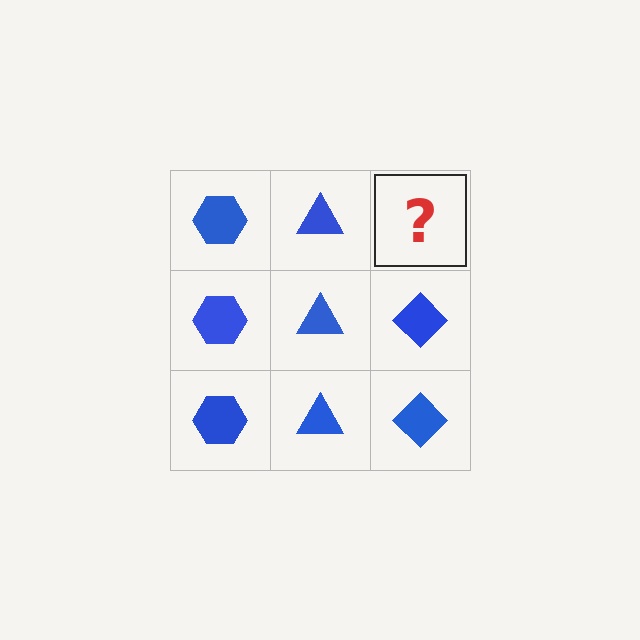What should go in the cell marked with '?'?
The missing cell should contain a blue diamond.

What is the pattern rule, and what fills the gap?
The rule is that each column has a consistent shape. The gap should be filled with a blue diamond.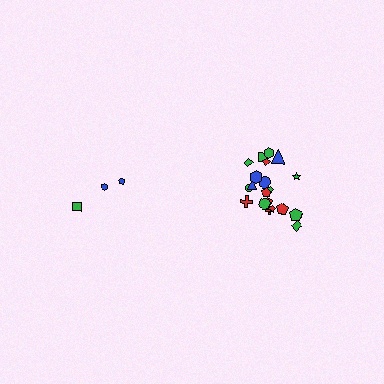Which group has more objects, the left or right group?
The right group.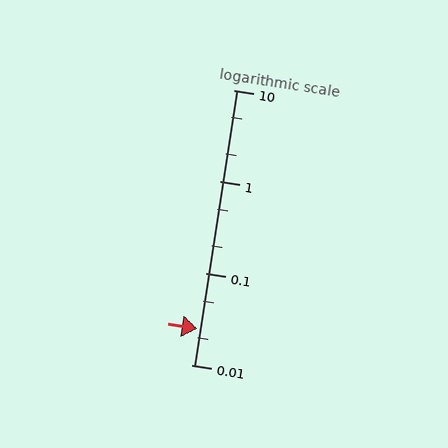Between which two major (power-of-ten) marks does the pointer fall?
The pointer is between 0.01 and 0.1.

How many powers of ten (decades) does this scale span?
The scale spans 3 decades, from 0.01 to 10.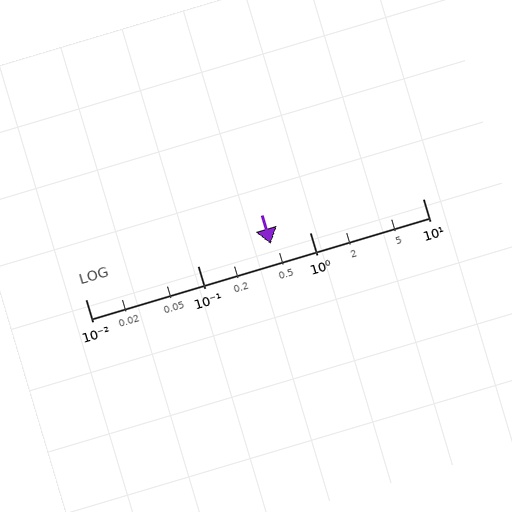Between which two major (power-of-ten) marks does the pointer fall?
The pointer is between 0.1 and 1.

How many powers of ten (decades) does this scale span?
The scale spans 3 decades, from 0.01 to 10.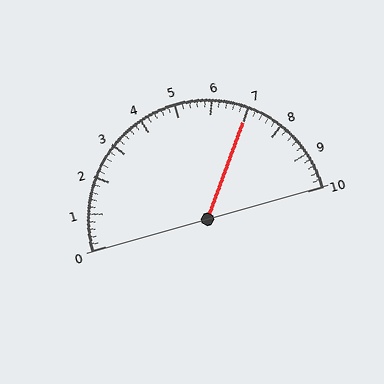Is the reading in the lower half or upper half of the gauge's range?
The reading is in the upper half of the range (0 to 10).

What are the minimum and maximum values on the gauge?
The gauge ranges from 0 to 10.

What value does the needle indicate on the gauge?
The needle indicates approximately 7.0.